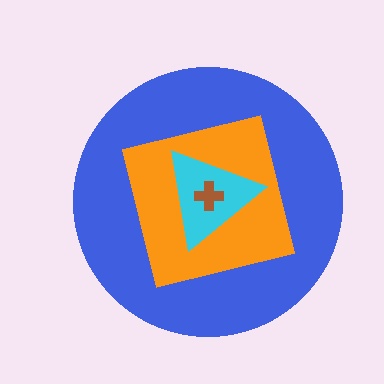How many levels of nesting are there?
4.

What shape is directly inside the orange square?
The cyan triangle.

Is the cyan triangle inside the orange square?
Yes.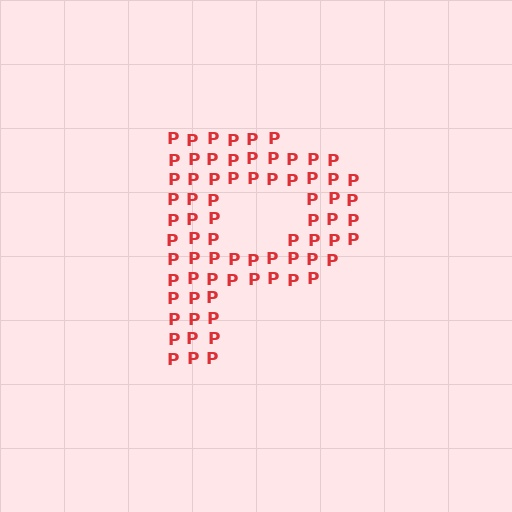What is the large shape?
The large shape is the letter P.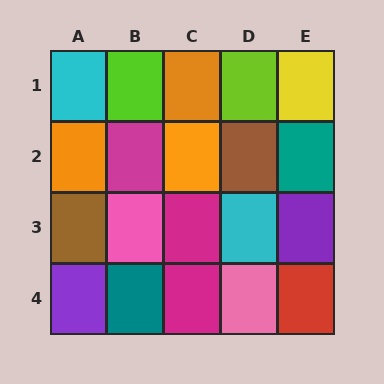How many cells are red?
1 cell is red.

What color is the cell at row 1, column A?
Cyan.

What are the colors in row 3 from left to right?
Brown, pink, magenta, cyan, purple.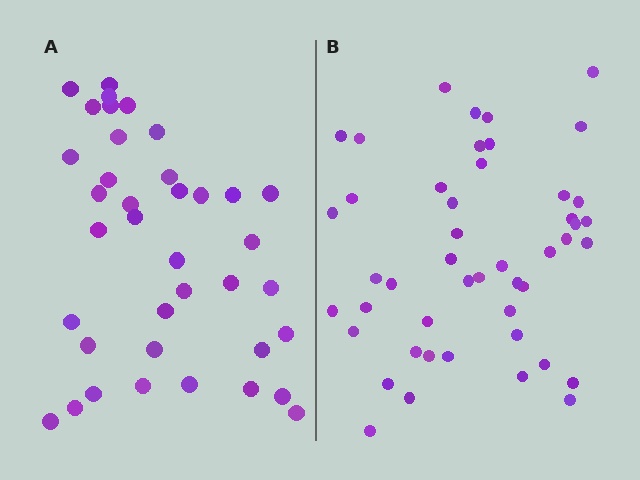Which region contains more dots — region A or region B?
Region B (the right region) has more dots.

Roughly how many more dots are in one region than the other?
Region B has roughly 8 or so more dots than region A.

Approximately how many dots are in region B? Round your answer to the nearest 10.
About 50 dots. (The exact count is 47, which rounds to 50.)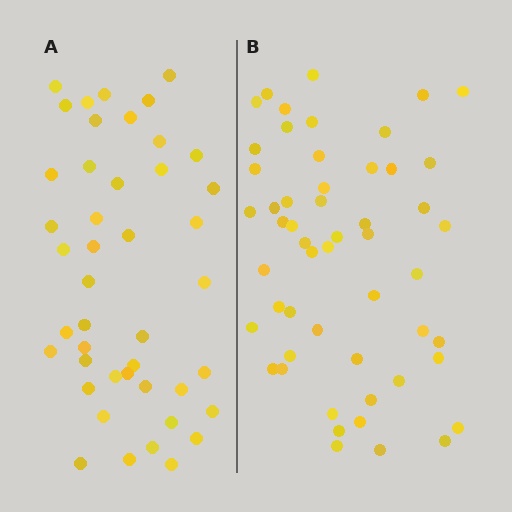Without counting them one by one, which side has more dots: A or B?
Region B (the right region) has more dots.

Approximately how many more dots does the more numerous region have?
Region B has roughly 8 or so more dots than region A.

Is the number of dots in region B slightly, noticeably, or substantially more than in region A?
Region B has only slightly more — the two regions are fairly close. The ratio is roughly 1.2 to 1.